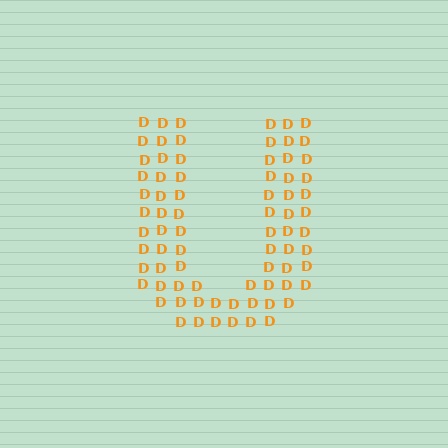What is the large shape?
The large shape is the letter U.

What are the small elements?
The small elements are letter D's.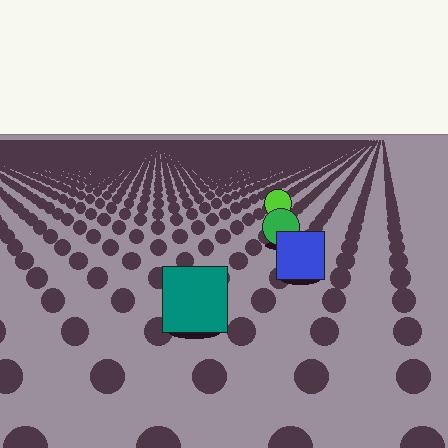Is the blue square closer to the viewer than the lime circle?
Yes. The blue square is closer — you can tell from the texture gradient: the ground texture is coarser near it.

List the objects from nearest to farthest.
From nearest to farthest: the teal square, the blue square, the green circle, the lime circle.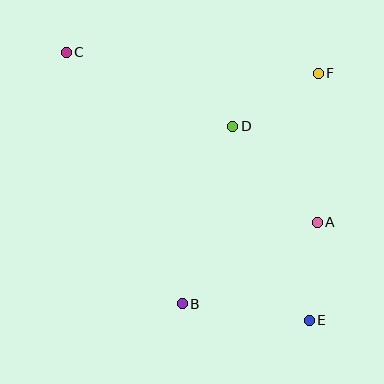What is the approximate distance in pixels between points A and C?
The distance between A and C is approximately 303 pixels.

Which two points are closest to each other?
Points A and E are closest to each other.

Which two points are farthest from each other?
Points C and E are farthest from each other.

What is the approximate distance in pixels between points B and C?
The distance between B and C is approximately 277 pixels.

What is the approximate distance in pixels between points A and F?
The distance between A and F is approximately 149 pixels.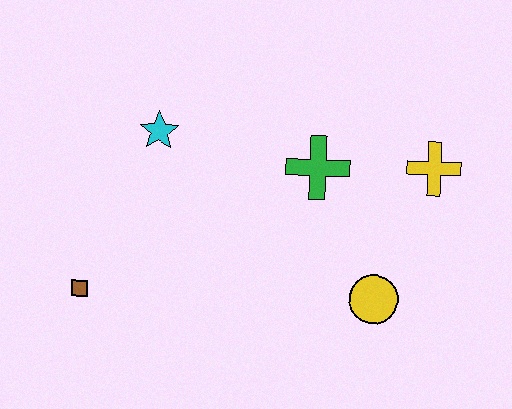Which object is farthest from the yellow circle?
The brown square is farthest from the yellow circle.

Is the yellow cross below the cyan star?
Yes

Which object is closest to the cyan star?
The green cross is closest to the cyan star.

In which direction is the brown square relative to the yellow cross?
The brown square is to the left of the yellow cross.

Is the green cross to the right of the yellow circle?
No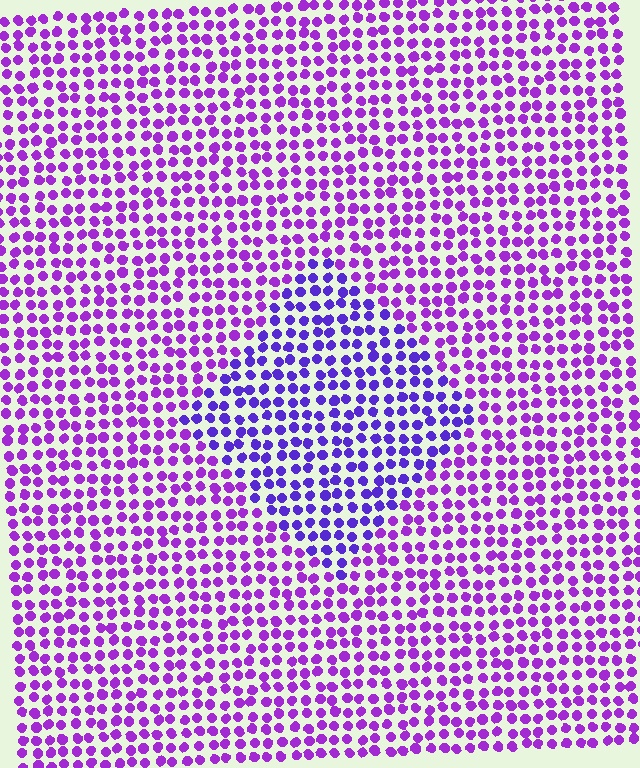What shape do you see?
I see a diamond.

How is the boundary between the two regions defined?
The boundary is defined purely by a slight shift in hue (about 27 degrees). Spacing, size, and orientation are identical on both sides.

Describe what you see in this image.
The image is filled with small purple elements in a uniform arrangement. A diamond-shaped region is visible where the elements are tinted to a slightly different hue, forming a subtle color boundary.